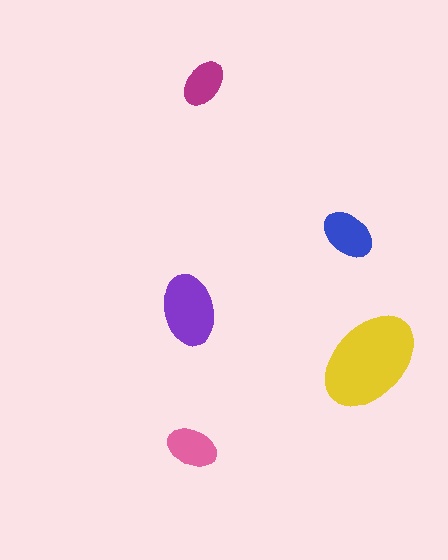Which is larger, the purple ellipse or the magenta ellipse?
The purple one.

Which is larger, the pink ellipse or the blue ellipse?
The blue one.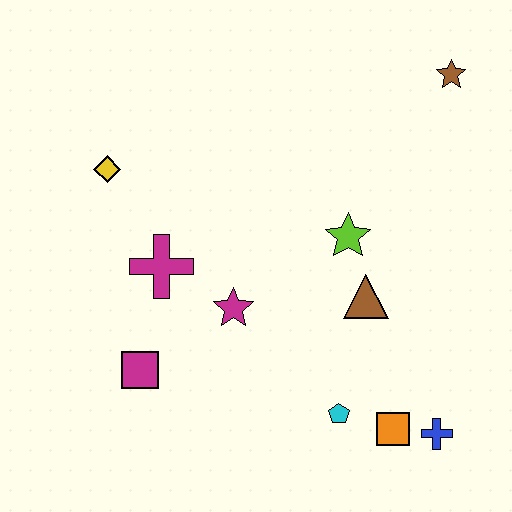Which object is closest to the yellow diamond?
The magenta cross is closest to the yellow diamond.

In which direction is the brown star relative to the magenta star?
The brown star is above the magenta star.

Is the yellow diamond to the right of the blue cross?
No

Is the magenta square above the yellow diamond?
No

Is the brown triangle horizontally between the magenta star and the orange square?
Yes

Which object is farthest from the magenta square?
The brown star is farthest from the magenta square.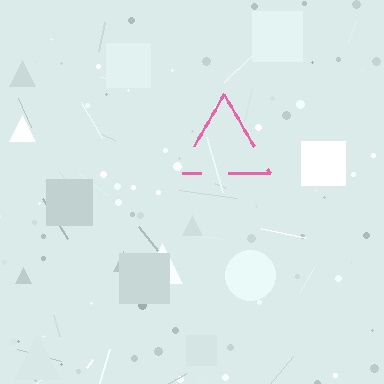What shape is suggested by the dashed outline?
The dashed outline suggests a triangle.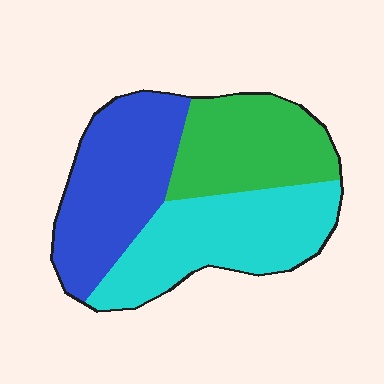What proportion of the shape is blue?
Blue takes up about one third (1/3) of the shape.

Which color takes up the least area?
Green, at roughly 30%.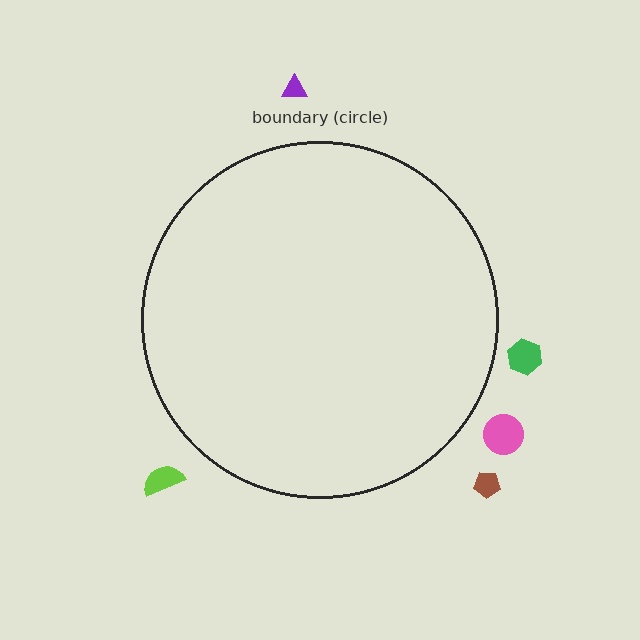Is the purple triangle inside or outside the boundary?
Outside.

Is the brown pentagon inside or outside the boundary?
Outside.